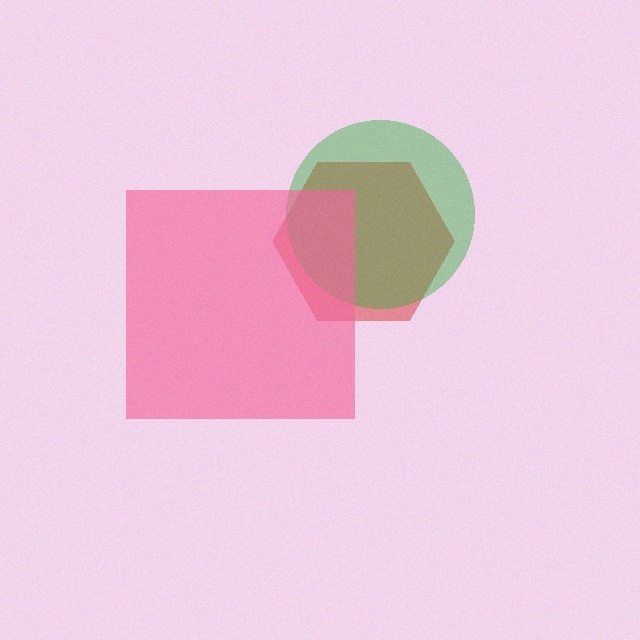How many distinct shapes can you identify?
There are 3 distinct shapes: a red hexagon, a green circle, a pink square.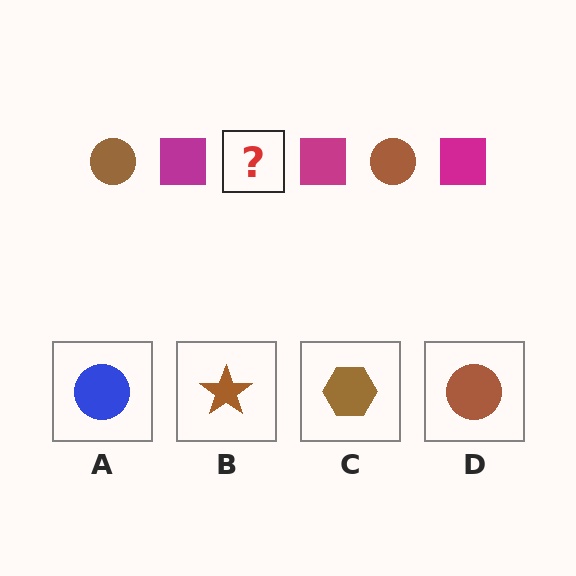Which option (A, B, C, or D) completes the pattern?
D.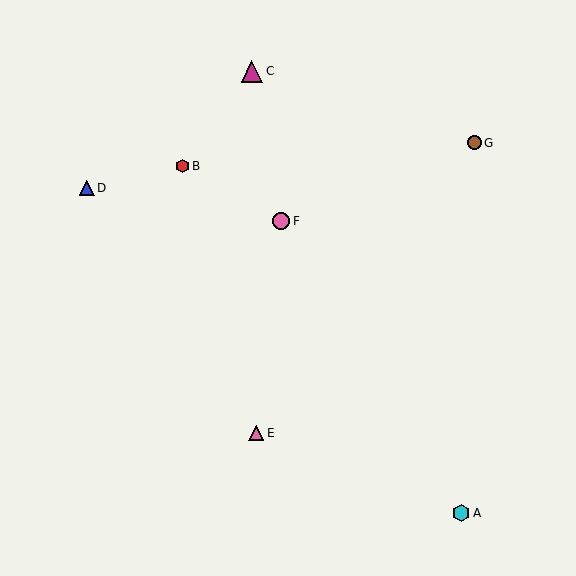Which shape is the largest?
The magenta triangle (labeled C) is the largest.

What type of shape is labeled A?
Shape A is a cyan hexagon.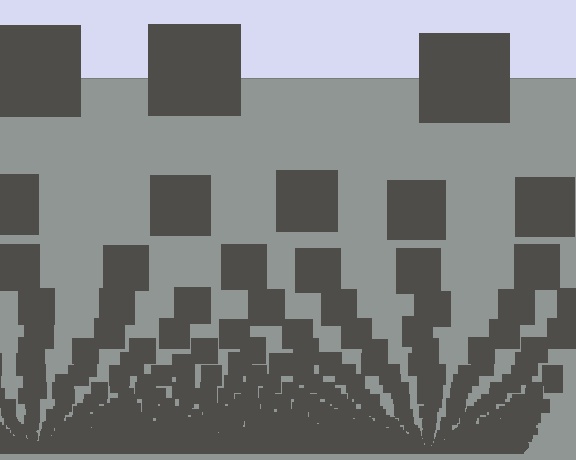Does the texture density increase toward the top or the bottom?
Density increases toward the bottom.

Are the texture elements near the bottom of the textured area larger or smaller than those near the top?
Smaller. The gradient is inverted — elements near the bottom are smaller and denser.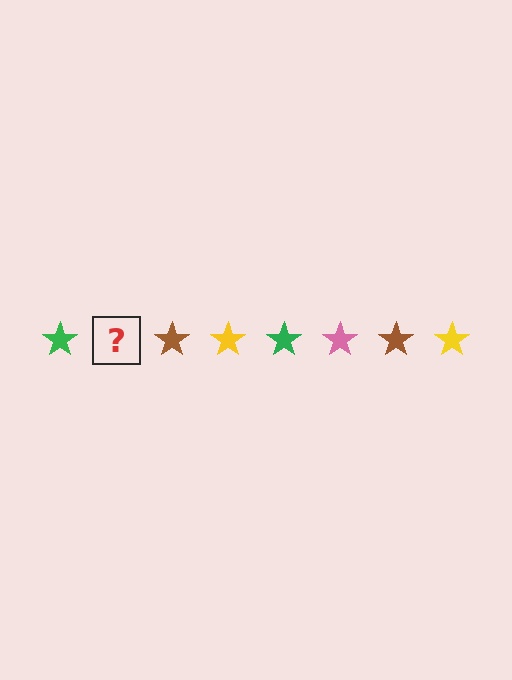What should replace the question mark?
The question mark should be replaced with a pink star.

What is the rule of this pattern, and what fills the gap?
The rule is that the pattern cycles through green, pink, brown, yellow stars. The gap should be filled with a pink star.